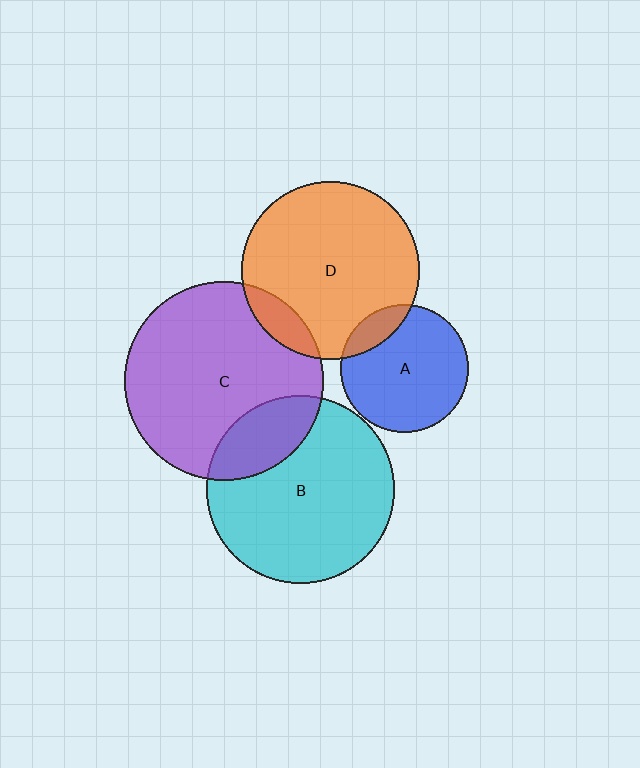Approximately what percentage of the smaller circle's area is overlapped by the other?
Approximately 20%.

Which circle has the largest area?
Circle C (purple).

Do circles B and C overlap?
Yes.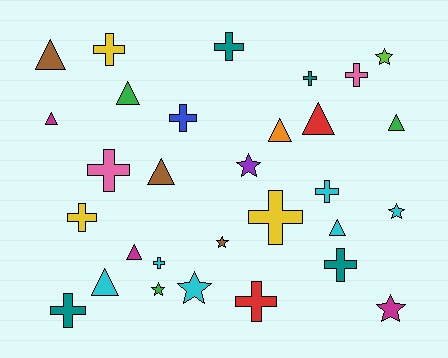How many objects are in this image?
There are 30 objects.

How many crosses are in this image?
There are 13 crosses.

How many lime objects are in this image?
There is 1 lime object.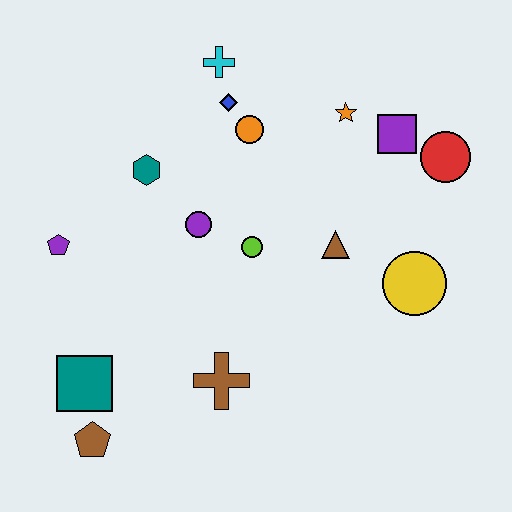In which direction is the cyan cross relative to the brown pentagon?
The cyan cross is above the brown pentagon.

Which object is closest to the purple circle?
The lime circle is closest to the purple circle.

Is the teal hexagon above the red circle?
No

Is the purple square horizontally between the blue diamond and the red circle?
Yes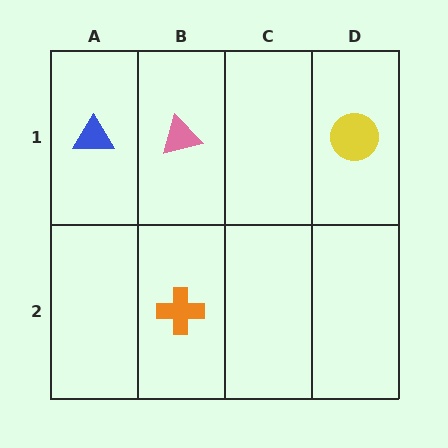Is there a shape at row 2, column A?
No, that cell is empty.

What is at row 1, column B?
A pink triangle.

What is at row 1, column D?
A yellow circle.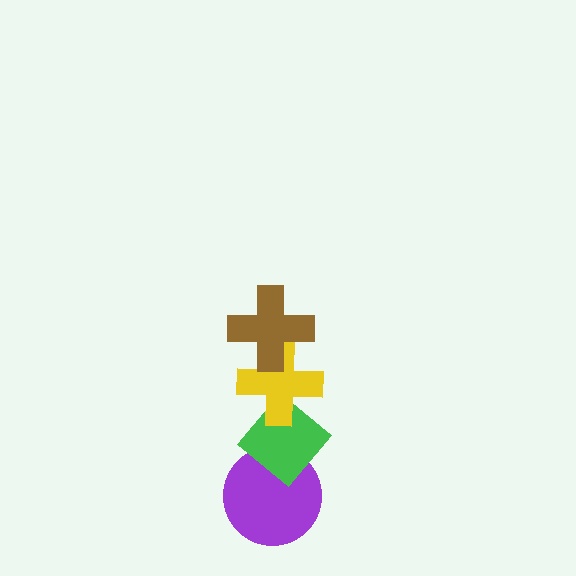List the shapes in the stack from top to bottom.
From top to bottom: the brown cross, the yellow cross, the green diamond, the purple circle.